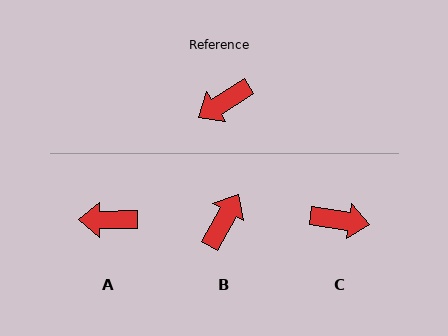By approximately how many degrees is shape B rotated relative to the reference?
Approximately 152 degrees clockwise.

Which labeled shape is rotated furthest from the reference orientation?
B, about 152 degrees away.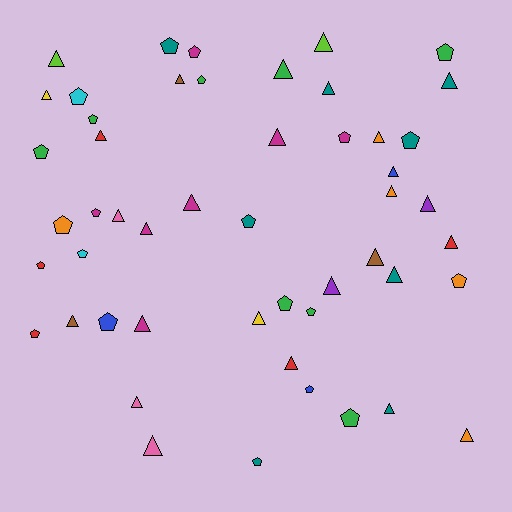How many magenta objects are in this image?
There are 7 magenta objects.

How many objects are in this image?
There are 50 objects.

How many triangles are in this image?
There are 28 triangles.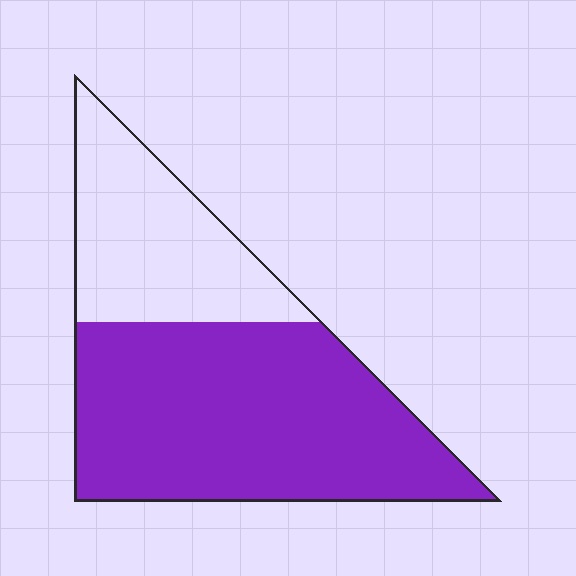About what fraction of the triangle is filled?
About two thirds (2/3).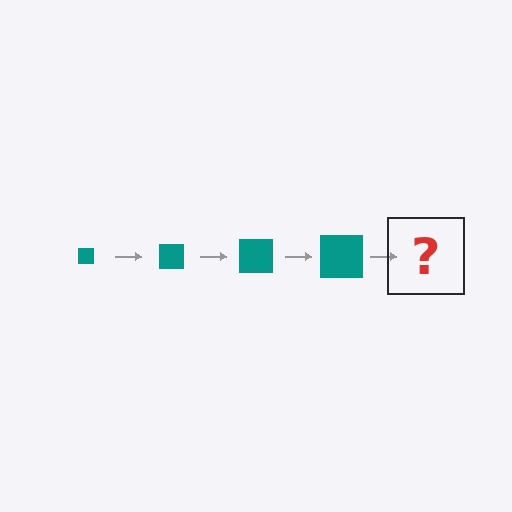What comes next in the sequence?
The next element should be a teal square, larger than the previous one.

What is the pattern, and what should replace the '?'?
The pattern is that the square gets progressively larger each step. The '?' should be a teal square, larger than the previous one.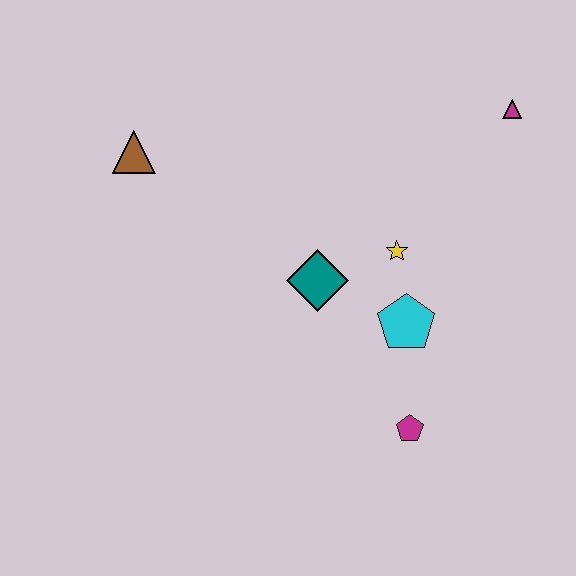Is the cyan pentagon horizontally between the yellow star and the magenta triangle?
Yes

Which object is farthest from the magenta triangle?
The brown triangle is farthest from the magenta triangle.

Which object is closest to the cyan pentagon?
The yellow star is closest to the cyan pentagon.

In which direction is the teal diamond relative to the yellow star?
The teal diamond is to the left of the yellow star.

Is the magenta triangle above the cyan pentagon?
Yes